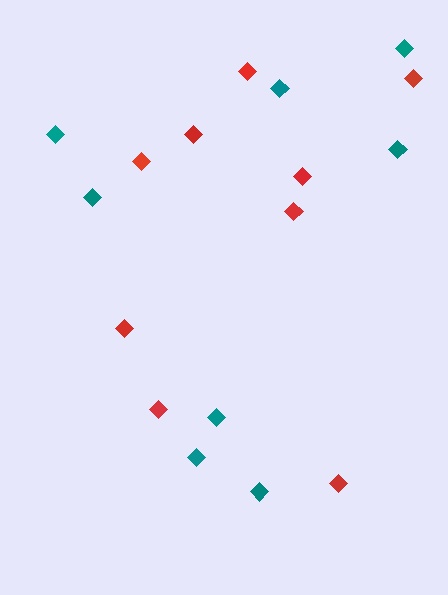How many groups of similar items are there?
There are 2 groups: one group of teal diamonds (8) and one group of red diamonds (9).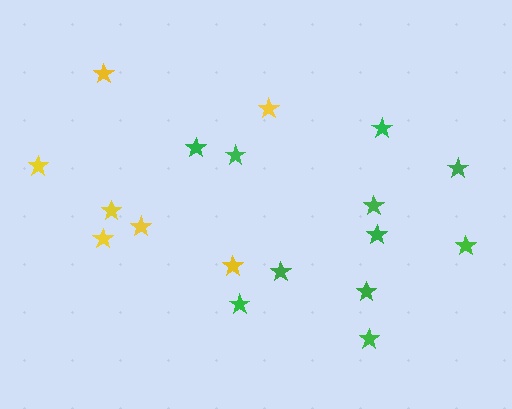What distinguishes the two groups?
There are 2 groups: one group of yellow stars (7) and one group of green stars (11).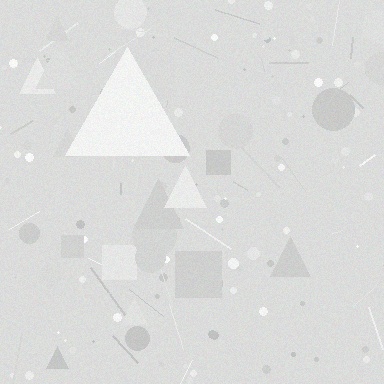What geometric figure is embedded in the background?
A triangle is embedded in the background.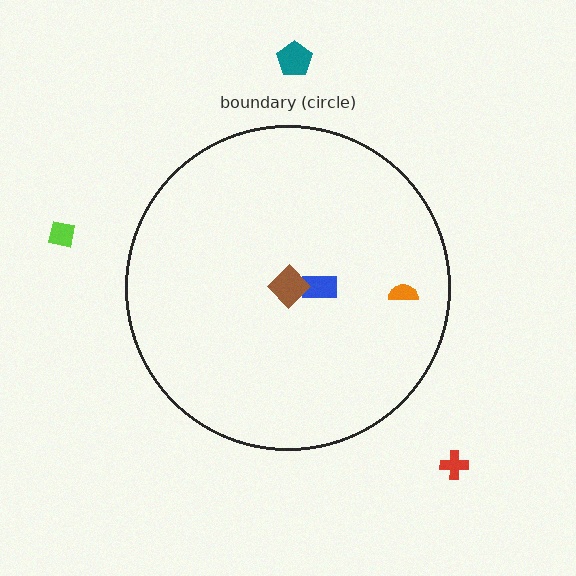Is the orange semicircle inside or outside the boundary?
Inside.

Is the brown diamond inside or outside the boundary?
Inside.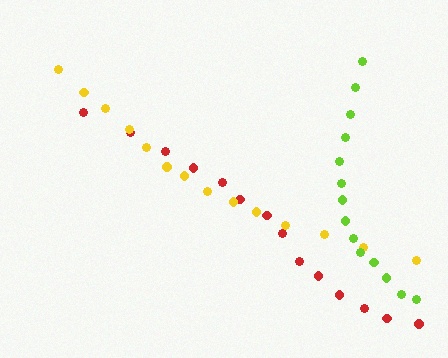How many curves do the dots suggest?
There are 3 distinct paths.